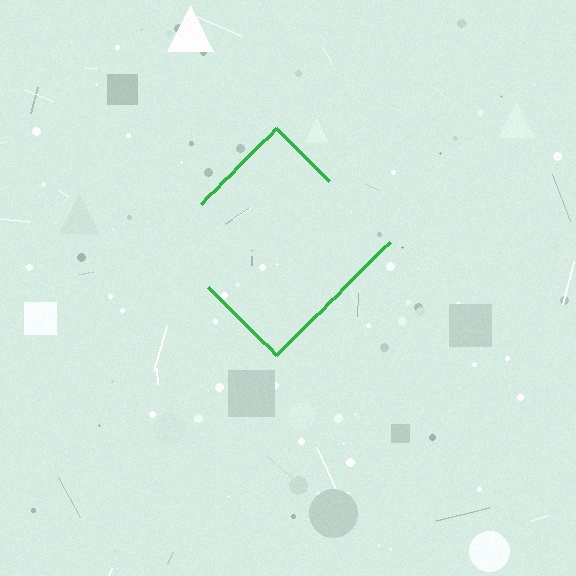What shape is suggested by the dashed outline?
The dashed outline suggests a diamond.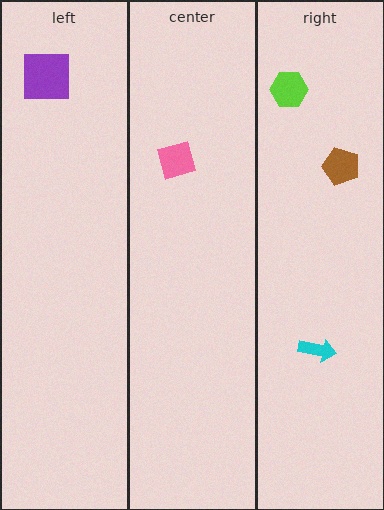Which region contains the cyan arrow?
The right region.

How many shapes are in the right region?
3.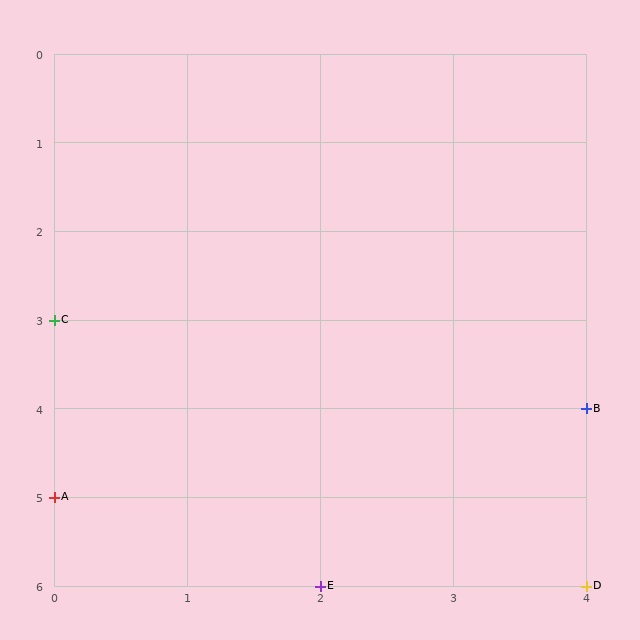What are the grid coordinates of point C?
Point C is at grid coordinates (0, 3).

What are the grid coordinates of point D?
Point D is at grid coordinates (4, 6).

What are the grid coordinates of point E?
Point E is at grid coordinates (2, 6).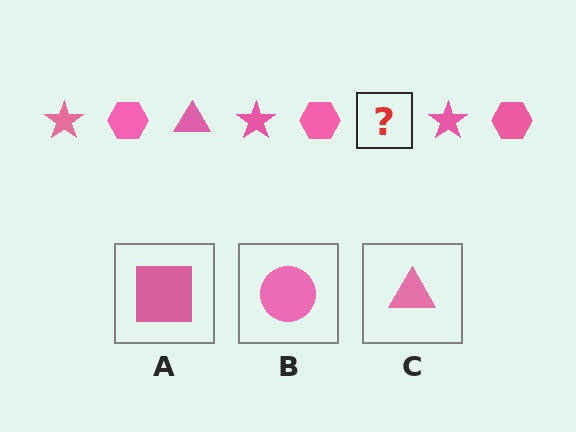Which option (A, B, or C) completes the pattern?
C.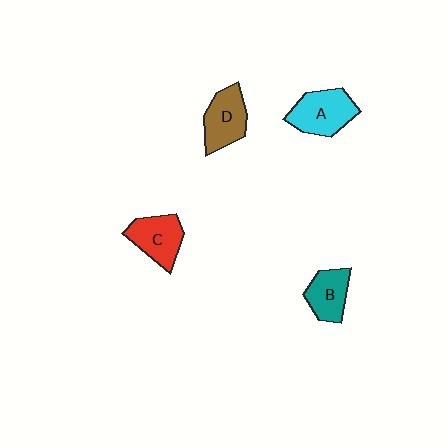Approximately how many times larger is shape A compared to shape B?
Approximately 1.3 times.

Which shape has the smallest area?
Shape B (teal).